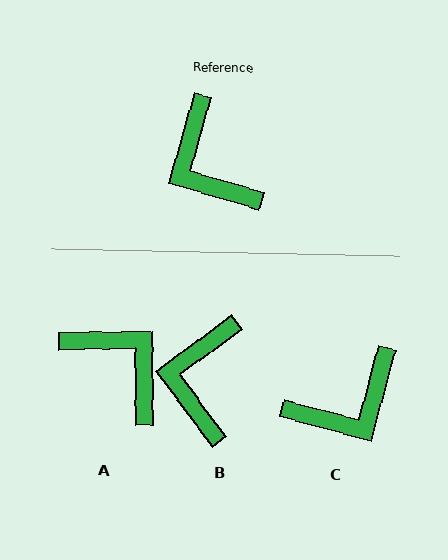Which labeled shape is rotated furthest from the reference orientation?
A, about 163 degrees away.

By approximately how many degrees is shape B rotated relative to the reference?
Approximately 38 degrees clockwise.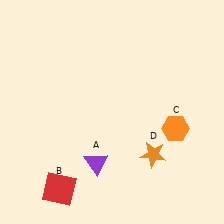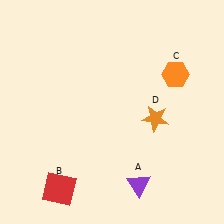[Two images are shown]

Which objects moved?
The objects that moved are: the purple triangle (A), the orange hexagon (C), the orange star (D).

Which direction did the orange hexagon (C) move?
The orange hexagon (C) moved up.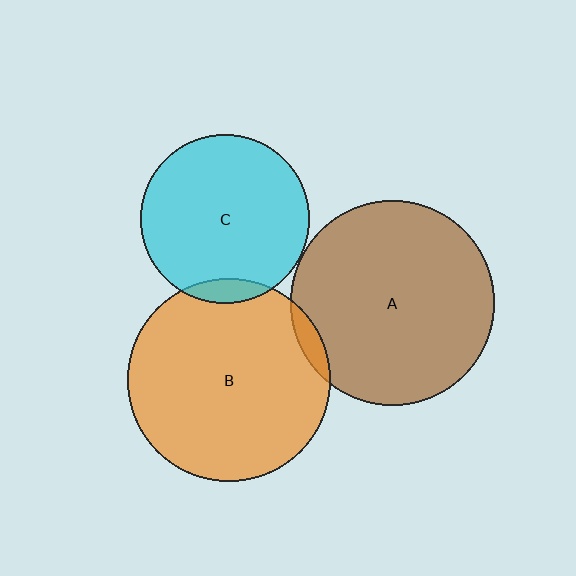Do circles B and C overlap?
Yes.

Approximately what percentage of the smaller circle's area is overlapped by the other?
Approximately 5%.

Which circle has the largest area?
Circle A (brown).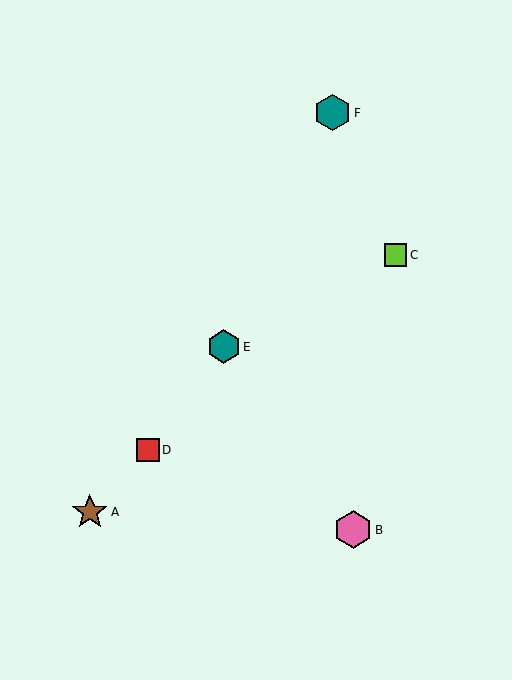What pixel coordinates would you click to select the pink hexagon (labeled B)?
Click at (353, 530) to select the pink hexagon B.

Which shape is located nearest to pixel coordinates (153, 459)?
The red square (labeled D) at (148, 450) is nearest to that location.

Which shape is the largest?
The pink hexagon (labeled B) is the largest.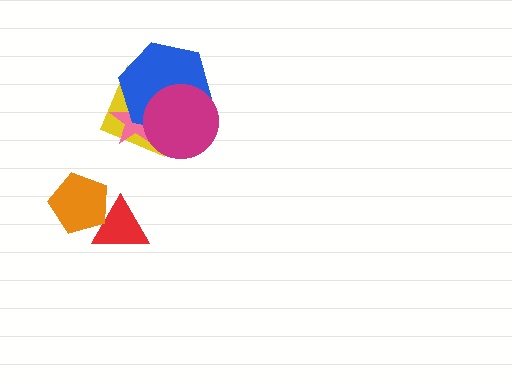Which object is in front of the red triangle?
The orange pentagon is in front of the red triangle.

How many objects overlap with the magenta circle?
3 objects overlap with the magenta circle.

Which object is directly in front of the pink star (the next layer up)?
The blue hexagon is directly in front of the pink star.